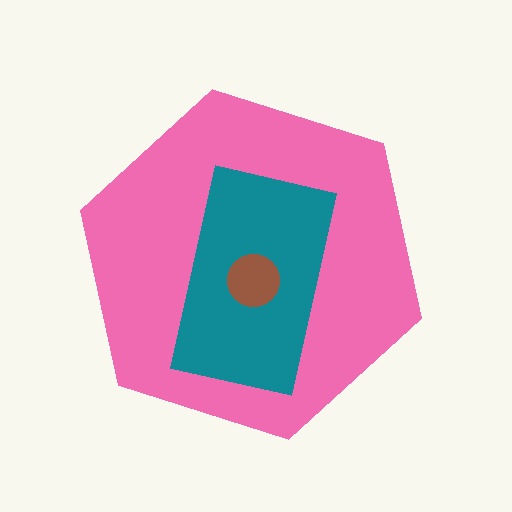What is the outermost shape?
The pink hexagon.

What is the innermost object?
The brown circle.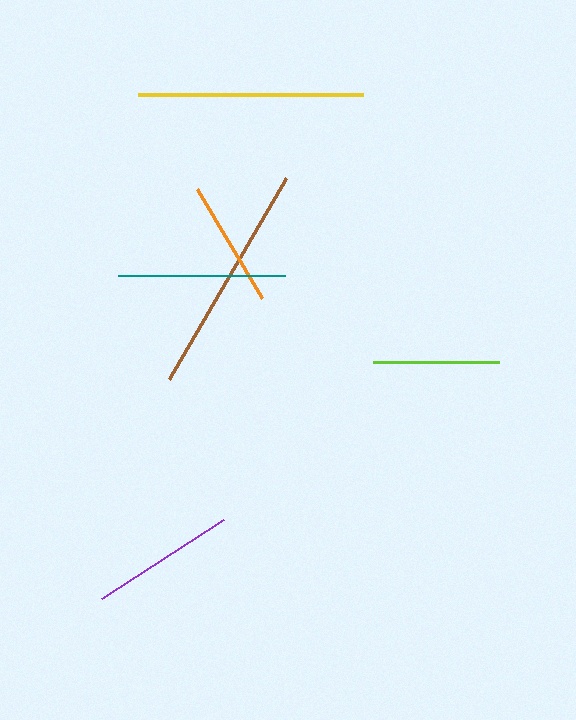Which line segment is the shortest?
The lime line is the shortest at approximately 126 pixels.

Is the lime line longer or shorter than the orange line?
The orange line is longer than the lime line.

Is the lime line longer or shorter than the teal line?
The teal line is longer than the lime line.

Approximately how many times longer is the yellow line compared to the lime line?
The yellow line is approximately 1.8 times the length of the lime line.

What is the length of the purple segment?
The purple segment is approximately 145 pixels long.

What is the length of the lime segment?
The lime segment is approximately 126 pixels long.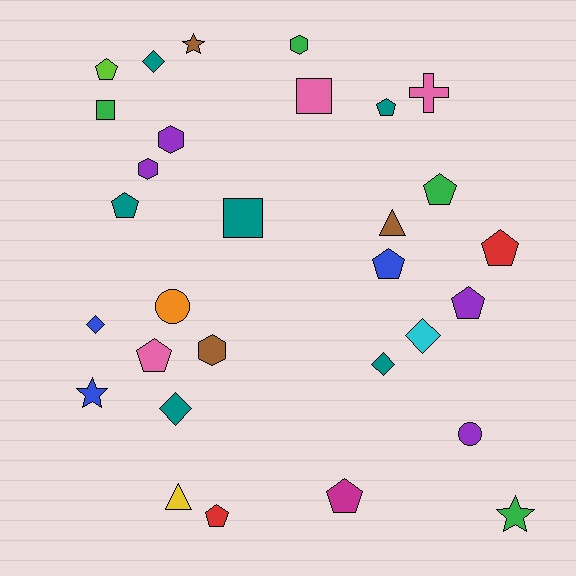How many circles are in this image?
There are 2 circles.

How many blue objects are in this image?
There are 3 blue objects.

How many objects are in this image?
There are 30 objects.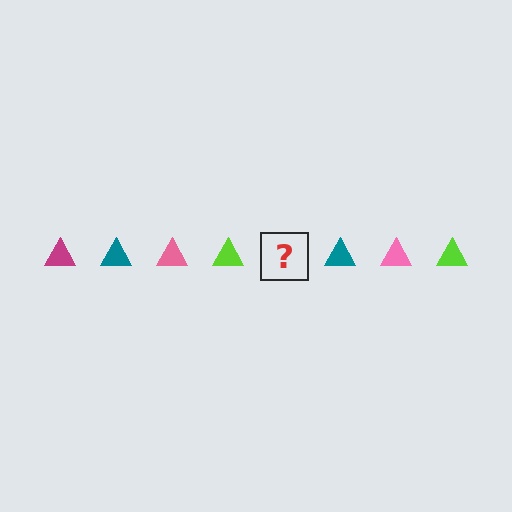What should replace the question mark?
The question mark should be replaced with a magenta triangle.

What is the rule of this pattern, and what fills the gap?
The rule is that the pattern cycles through magenta, teal, pink, lime triangles. The gap should be filled with a magenta triangle.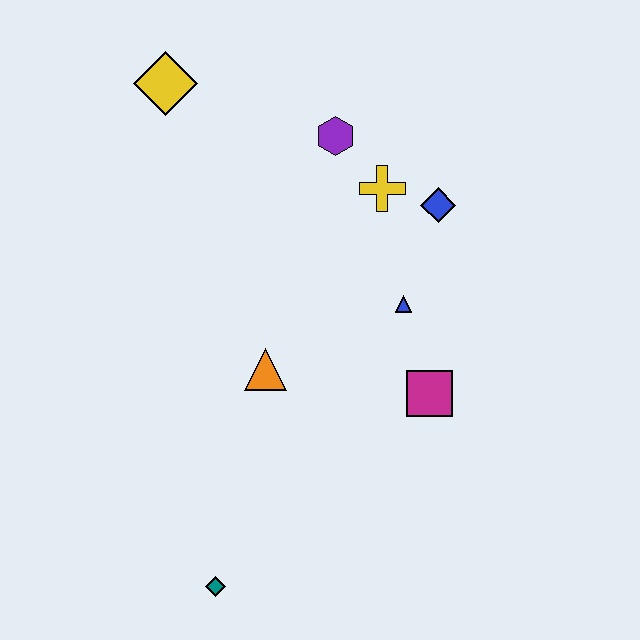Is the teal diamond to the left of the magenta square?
Yes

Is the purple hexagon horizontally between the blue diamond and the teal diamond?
Yes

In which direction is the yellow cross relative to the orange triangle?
The yellow cross is above the orange triangle.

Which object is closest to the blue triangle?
The magenta square is closest to the blue triangle.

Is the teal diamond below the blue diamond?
Yes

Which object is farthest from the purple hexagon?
The teal diamond is farthest from the purple hexagon.